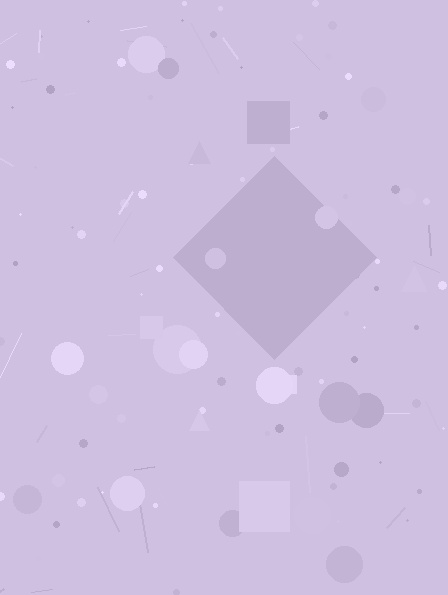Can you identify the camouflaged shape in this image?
The camouflaged shape is a diamond.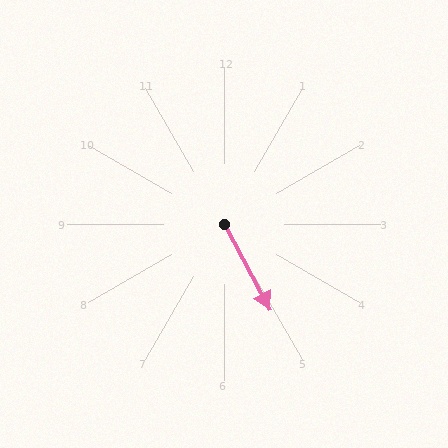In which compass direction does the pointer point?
Southeast.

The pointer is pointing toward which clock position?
Roughly 5 o'clock.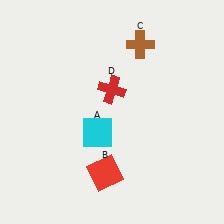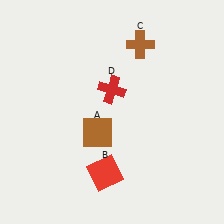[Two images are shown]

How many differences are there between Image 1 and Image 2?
There is 1 difference between the two images.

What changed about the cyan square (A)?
In Image 1, A is cyan. In Image 2, it changed to brown.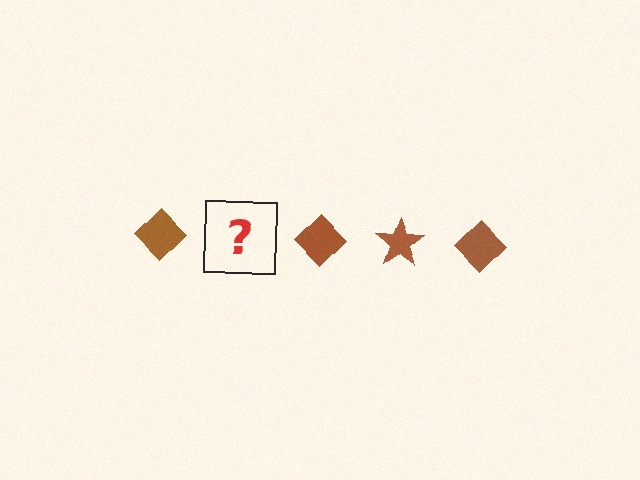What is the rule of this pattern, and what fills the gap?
The rule is that the pattern cycles through diamond, star shapes in brown. The gap should be filled with a brown star.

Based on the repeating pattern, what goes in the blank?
The blank should be a brown star.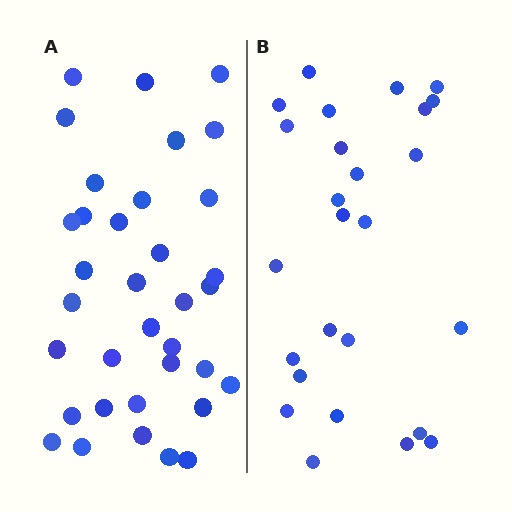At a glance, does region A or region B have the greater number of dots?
Region A (the left region) has more dots.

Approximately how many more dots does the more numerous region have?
Region A has roughly 8 or so more dots than region B.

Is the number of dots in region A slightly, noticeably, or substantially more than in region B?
Region A has noticeably more, but not dramatically so. The ratio is roughly 1.3 to 1.